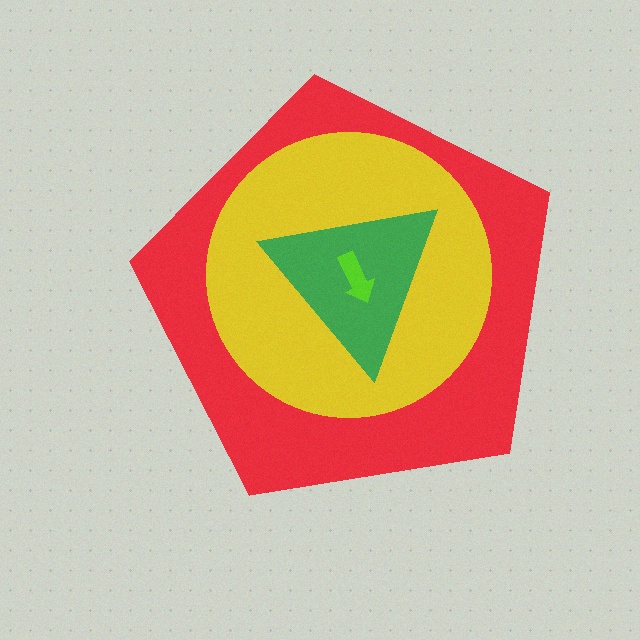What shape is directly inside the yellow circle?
The green triangle.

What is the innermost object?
The lime arrow.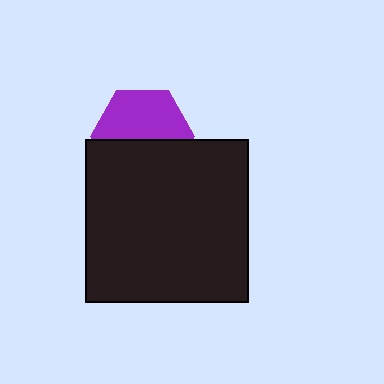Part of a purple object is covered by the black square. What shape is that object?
It is a hexagon.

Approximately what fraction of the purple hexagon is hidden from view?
Roughly 45% of the purple hexagon is hidden behind the black square.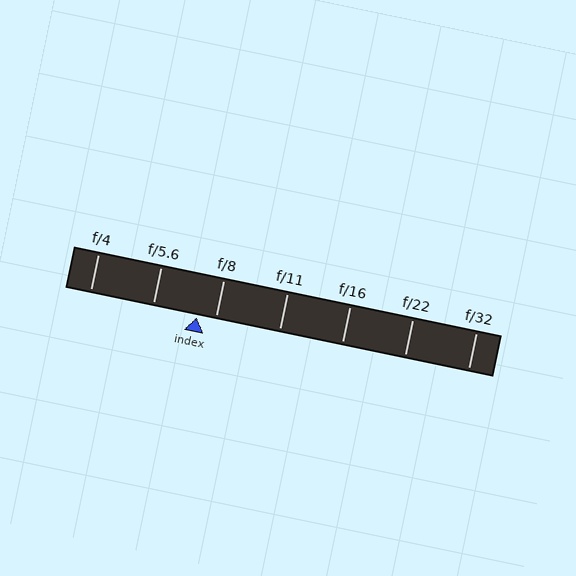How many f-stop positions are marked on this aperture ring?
There are 7 f-stop positions marked.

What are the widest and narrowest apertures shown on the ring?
The widest aperture shown is f/4 and the narrowest is f/32.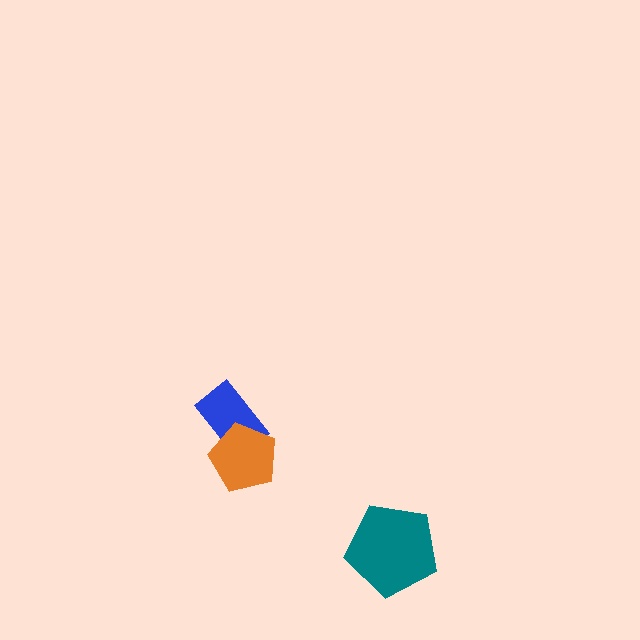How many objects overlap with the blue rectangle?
1 object overlaps with the blue rectangle.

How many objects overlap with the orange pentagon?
1 object overlaps with the orange pentagon.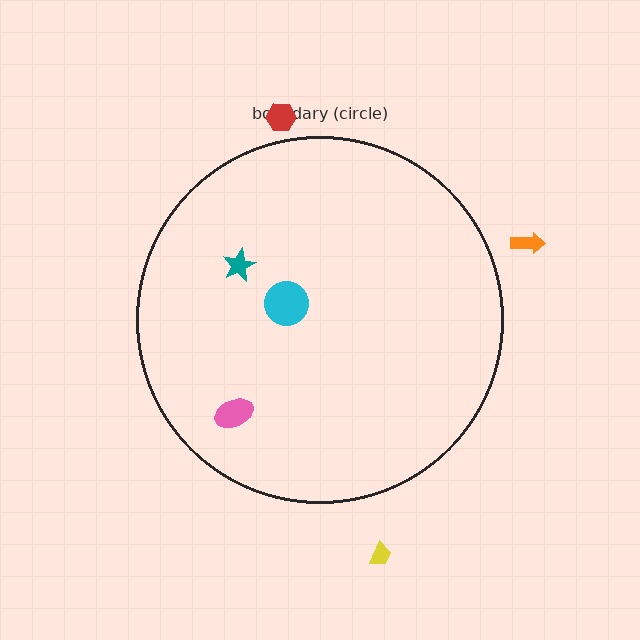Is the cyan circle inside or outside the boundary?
Inside.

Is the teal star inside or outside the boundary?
Inside.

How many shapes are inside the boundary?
3 inside, 3 outside.